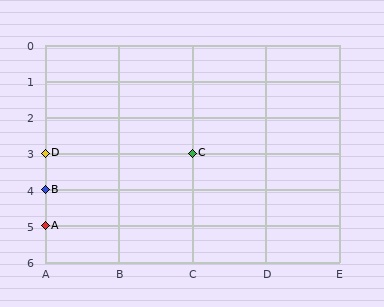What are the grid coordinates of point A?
Point A is at grid coordinates (A, 5).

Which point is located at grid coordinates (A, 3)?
Point D is at (A, 3).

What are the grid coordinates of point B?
Point B is at grid coordinates (A, 4).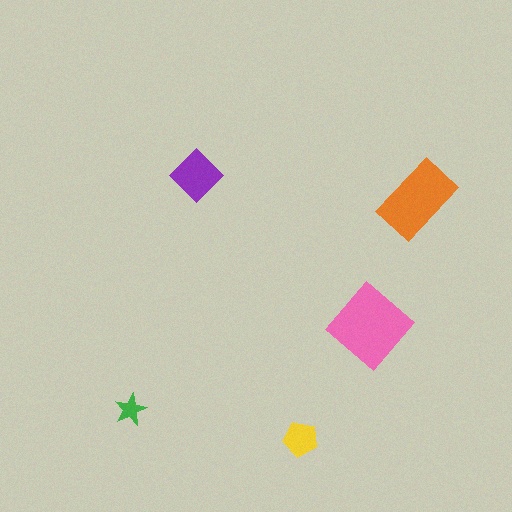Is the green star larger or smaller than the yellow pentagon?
Smaller.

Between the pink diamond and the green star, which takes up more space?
The pink diamond.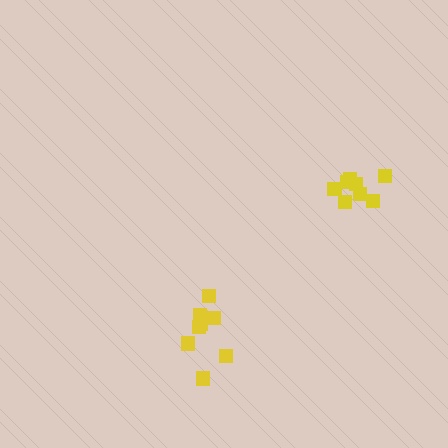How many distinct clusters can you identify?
There are 2 distinct clusters.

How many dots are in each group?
Group 1: 8 dots, Group 2: 8 dots (16 total).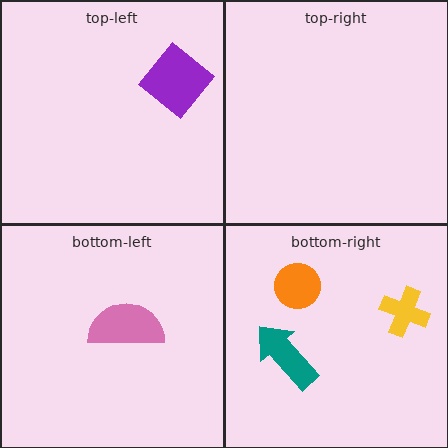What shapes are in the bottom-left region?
The pink semicircle.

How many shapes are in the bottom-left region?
1.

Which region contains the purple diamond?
The top-left region.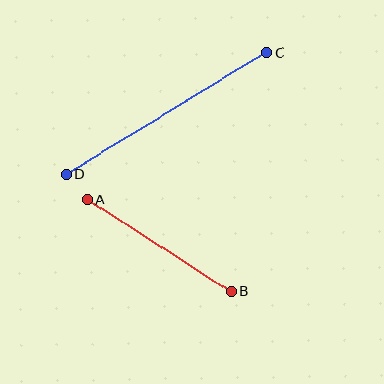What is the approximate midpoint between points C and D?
The midpoint is at approximately (166, 113) pixels.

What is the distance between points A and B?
The distance is approximately 171 pixels.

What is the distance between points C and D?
The distance is approximately 235 pixels.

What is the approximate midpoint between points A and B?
The midpoint is at approximately (159, 245) pixels.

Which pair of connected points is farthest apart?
Points C and D are farthest apart.